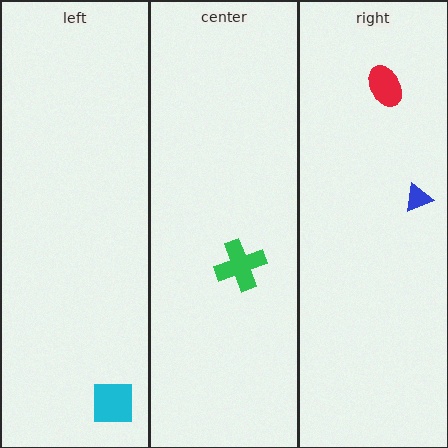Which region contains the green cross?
The center region.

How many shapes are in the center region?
1.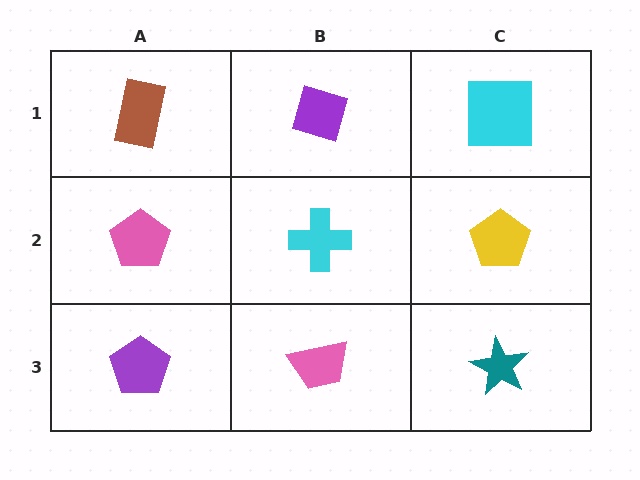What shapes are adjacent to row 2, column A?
A brown rectangle (row 1, column A), a purple pentagon (row 3, column A), a cyan cross (row 2, column B).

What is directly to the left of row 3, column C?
A pink trapezoid.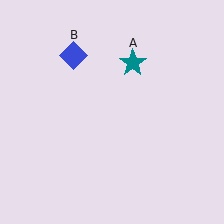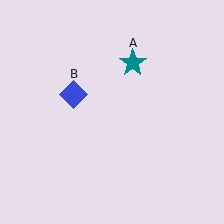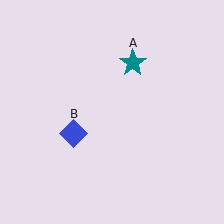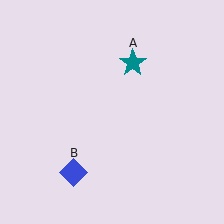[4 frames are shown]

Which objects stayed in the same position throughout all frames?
Teal star (object A) remained stationary.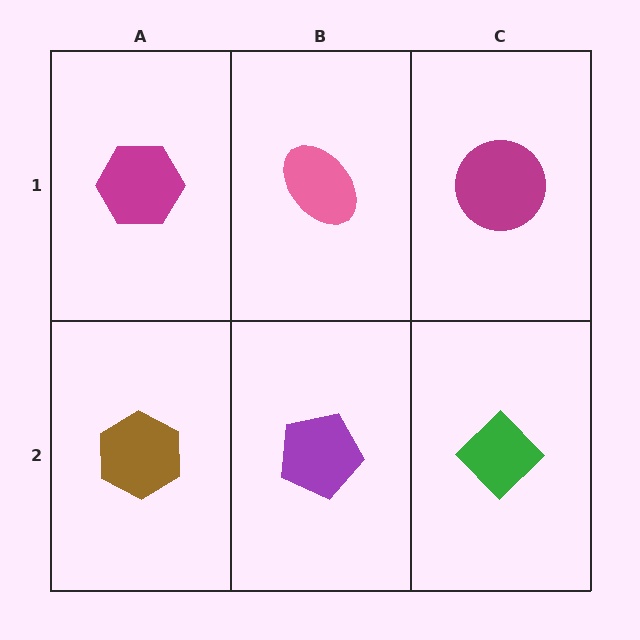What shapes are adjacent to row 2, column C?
A magenta circle (row 1, column C), a purple pentagon (row 2, column B).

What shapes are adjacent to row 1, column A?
A brown hexagon (row 2, column A), a pink ellipse (row 1, column B).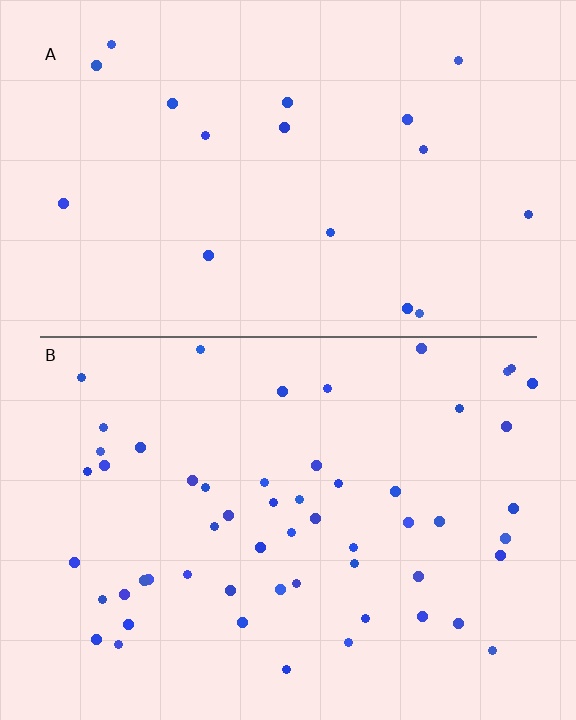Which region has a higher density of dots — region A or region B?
B (the bottom).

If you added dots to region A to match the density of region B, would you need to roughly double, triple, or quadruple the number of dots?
Approximately triple.